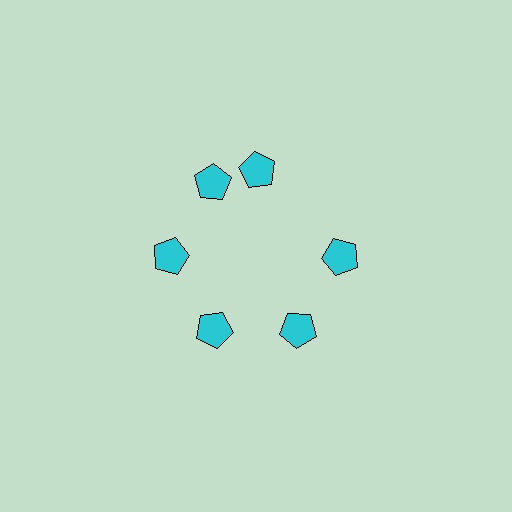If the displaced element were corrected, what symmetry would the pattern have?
It would have 6-fold rotational symmetry — the pattern would map onto itself every 60 degrees.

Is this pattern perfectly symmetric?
No. The 6 cyan pentagons are arranged in a ring, but one element near the 1 o'clock position is rotated out of alignment along the ring, breaking the 6-fold rotational symmetry.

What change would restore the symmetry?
The symmetry would be restored by rotating it back into even spacing with its neighbors so that all 6 pentagons sit at equal angles and equal distance from the center.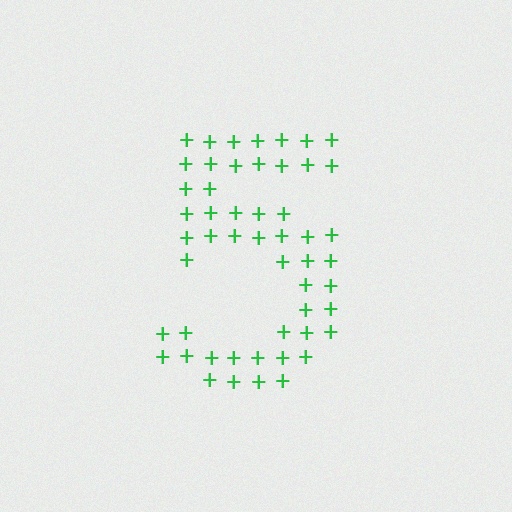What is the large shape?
The large shape is the digit 5.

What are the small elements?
The small elements are plus signs.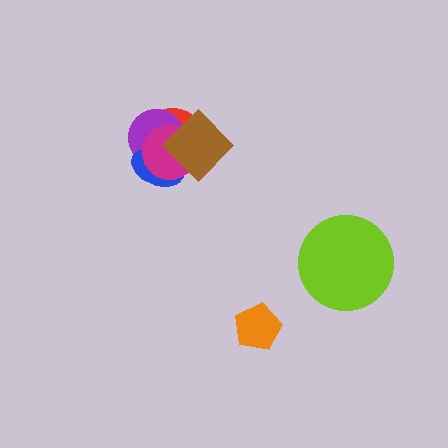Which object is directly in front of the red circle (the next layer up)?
The purple circle is directly in front of the red circle.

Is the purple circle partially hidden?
Yes, it is partially covered by another shape.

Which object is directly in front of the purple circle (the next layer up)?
The blue ellipse is directly in front of the purple circle.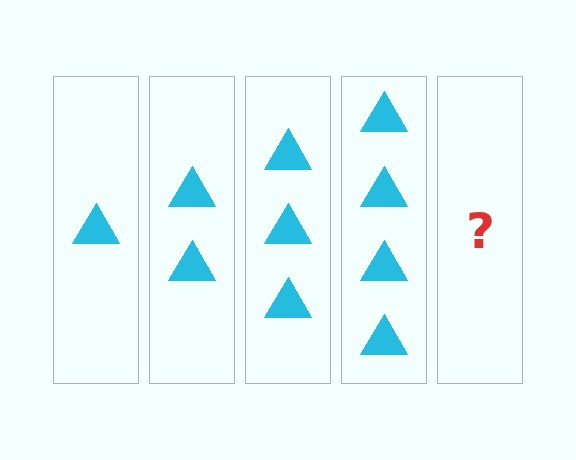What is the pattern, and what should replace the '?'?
The pattern is that each step adds one more triangle. The '?' should be 5 triangles.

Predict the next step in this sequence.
The next step is 5 triangles.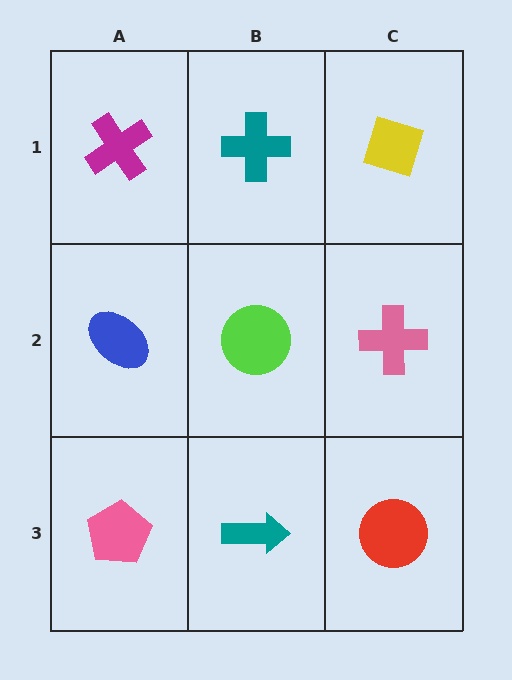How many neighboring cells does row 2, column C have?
3.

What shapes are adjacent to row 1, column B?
A lime circle (row 2, column B), a magenta cross (row 1, column A), a yellow diamond (row 1, column C).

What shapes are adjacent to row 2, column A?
A magenta cross (row 1, column A), a pink pentagon (row 3, column A), a lime circle (row 2, column B).